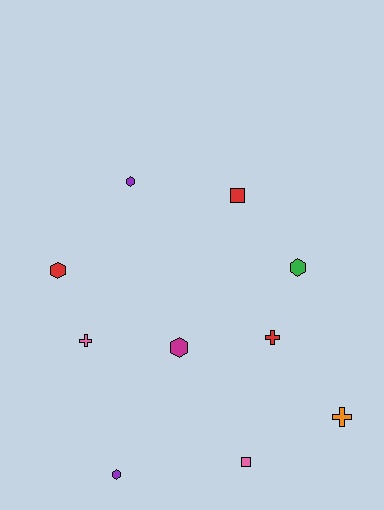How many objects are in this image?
There are 10 objects.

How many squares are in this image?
There are 2 squares.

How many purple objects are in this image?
There are 2 purple objects.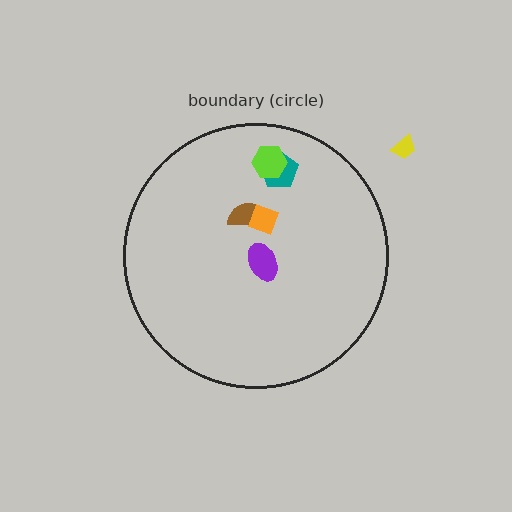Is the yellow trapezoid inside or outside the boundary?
Outside.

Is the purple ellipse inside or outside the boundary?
Inside.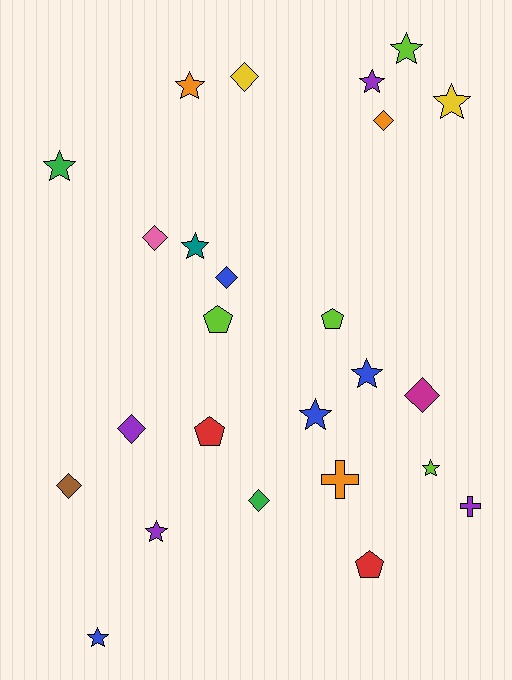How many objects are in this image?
There are 25 objects.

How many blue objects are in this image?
There are 4 blue objects.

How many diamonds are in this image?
There are 8 diamonds.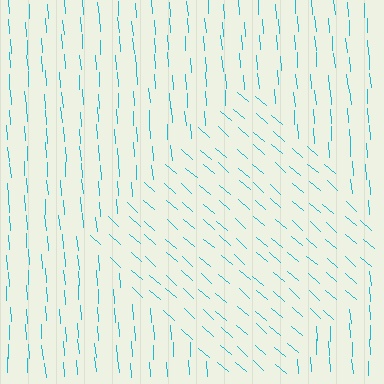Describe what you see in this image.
The image is filled with small cyan line segments. A diamond region in the image has lines oriented differently from the surrounding lines, creating a visible texture boundary.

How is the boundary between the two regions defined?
The boundary is defined purely by a change in line orientation (approximately 45 degrees difference). All lines are the same color and thickness.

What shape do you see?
I see a diamond.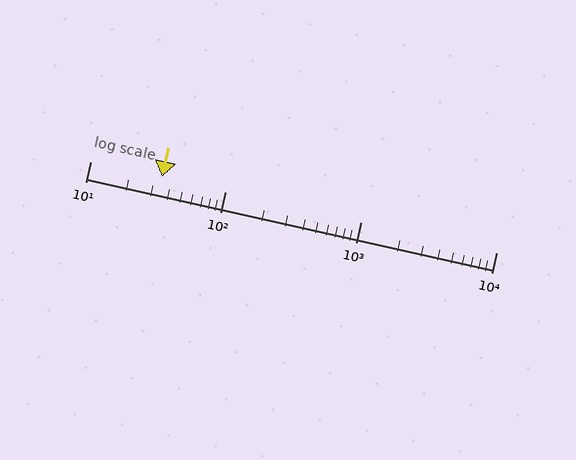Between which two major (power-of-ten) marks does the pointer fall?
The pointer is between 10 and 100.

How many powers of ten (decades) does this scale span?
The scale spans 3 decades, from 10 to 10000.